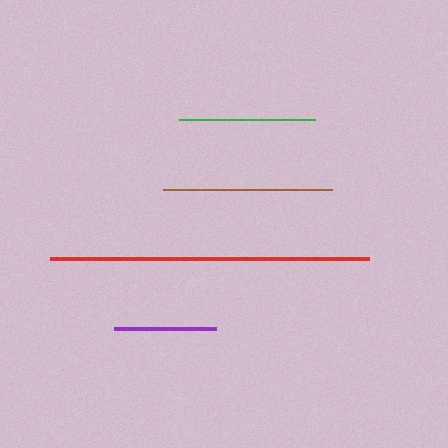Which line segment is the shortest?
The purple line is the shortest at approximately 102 pixels.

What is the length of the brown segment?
The brown segment is approximately 168 pixels long.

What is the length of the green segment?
The green segment is approximately 136 pixels long.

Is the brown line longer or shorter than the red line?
The red line is longer than the brown line.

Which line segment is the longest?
The red line is the longest at approximately 320 pixels.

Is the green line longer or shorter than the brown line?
The brown line is longer than the green line.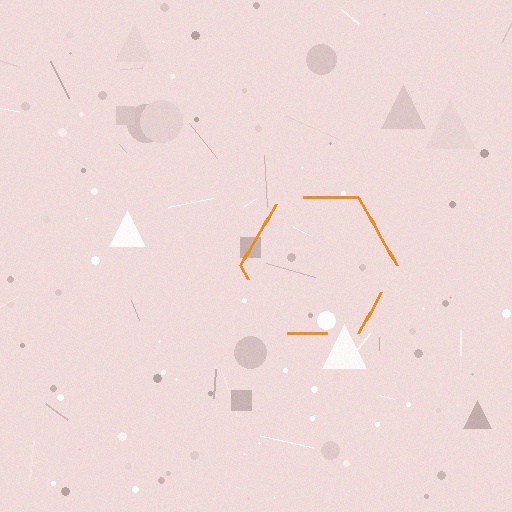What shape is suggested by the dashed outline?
The dashed outline suggests a hexagon.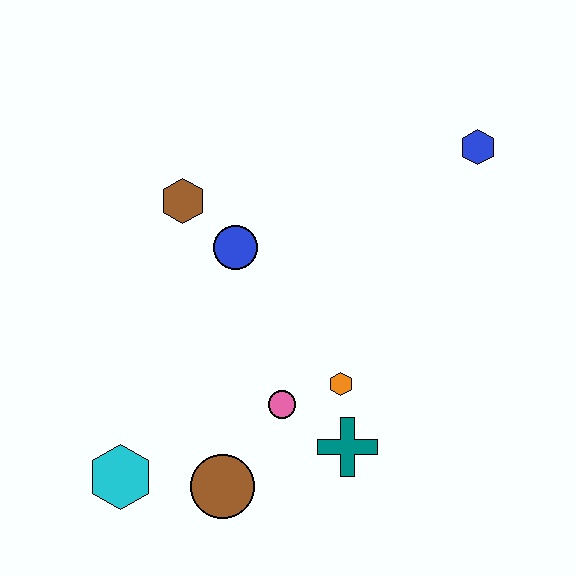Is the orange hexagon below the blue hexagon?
Yes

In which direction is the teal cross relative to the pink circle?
The teal cross is to the right of the pink circle.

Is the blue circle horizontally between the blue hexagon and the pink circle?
No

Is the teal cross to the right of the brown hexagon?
Yes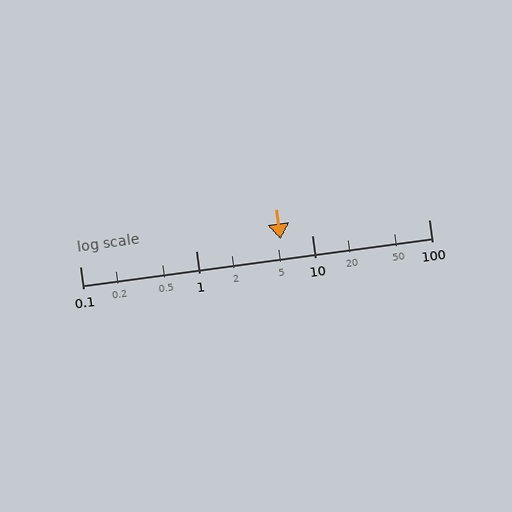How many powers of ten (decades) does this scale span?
The scale spans 3 decades, from 0.1 to 100.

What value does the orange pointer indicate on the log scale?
The pointer indicates approximately 5.3.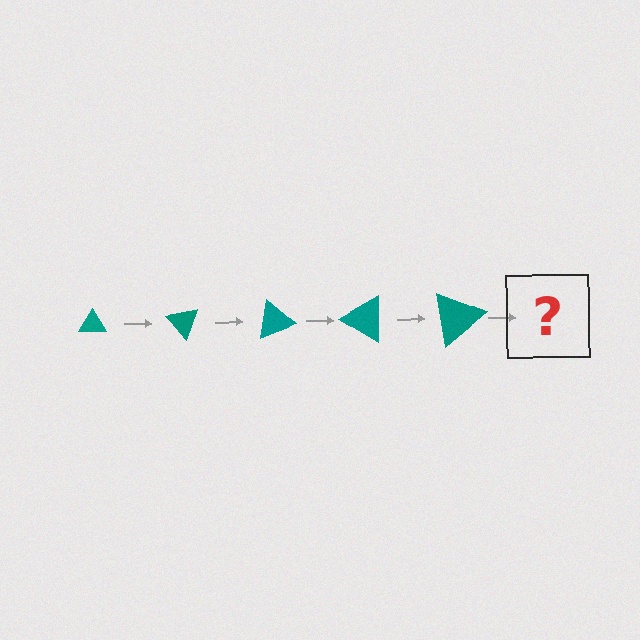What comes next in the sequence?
The next element should be a triangle, larger than the previous one and rotated 250 degrees from the start.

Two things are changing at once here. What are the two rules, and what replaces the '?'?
The two rules are that the triangle grows larger each step and it rotates 50 degrees each step. The '?' should be a triangle, larger than the previous one and rotated 250 degrees from the start.